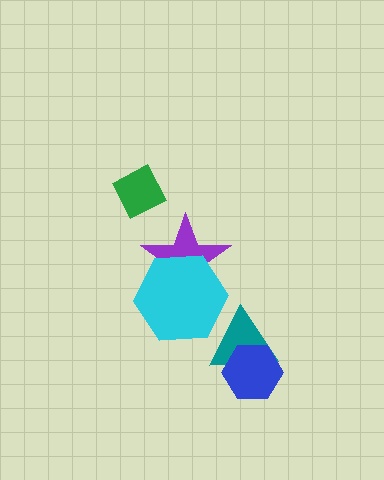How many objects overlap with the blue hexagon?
1 object overlaps with the blue hexagon.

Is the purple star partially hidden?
Yes, it is partially covered by another shape.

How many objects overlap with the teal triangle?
2 objects overlap with the teal triangle.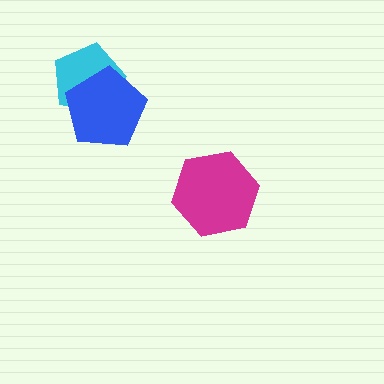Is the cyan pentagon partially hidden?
Yes, it is partially covered by another shape.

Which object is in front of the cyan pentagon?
The blue pentagon is in front of the cyan pentagon.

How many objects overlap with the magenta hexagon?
0 objects overlap with the magenta hexagon.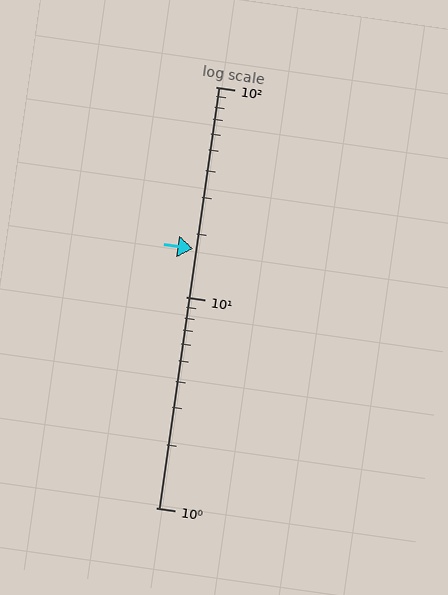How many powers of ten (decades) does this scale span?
The scale spans 2 decades, from 1 to 100.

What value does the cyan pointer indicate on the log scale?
The pointer indicates approximately 17.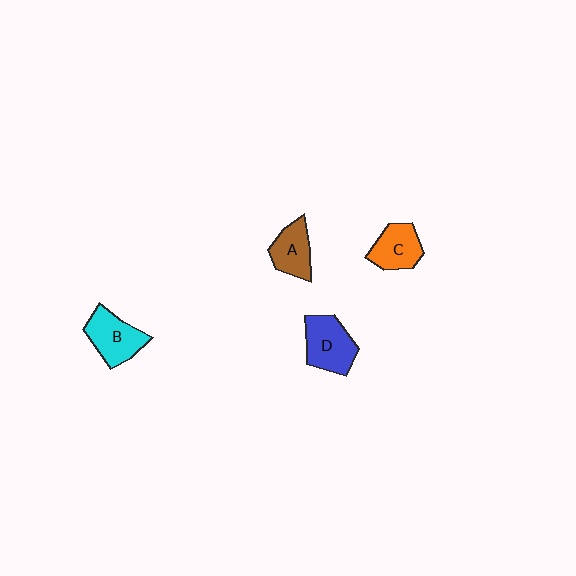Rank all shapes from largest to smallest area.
From largest to smallest: D (blue), B (cyan), C (orange), A (brown).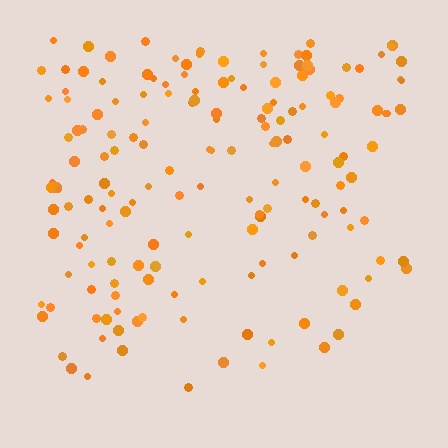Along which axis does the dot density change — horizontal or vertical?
Vertical.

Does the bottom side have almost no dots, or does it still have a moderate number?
Still a moderate number, just noticeably fewer than the top.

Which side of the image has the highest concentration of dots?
The top.